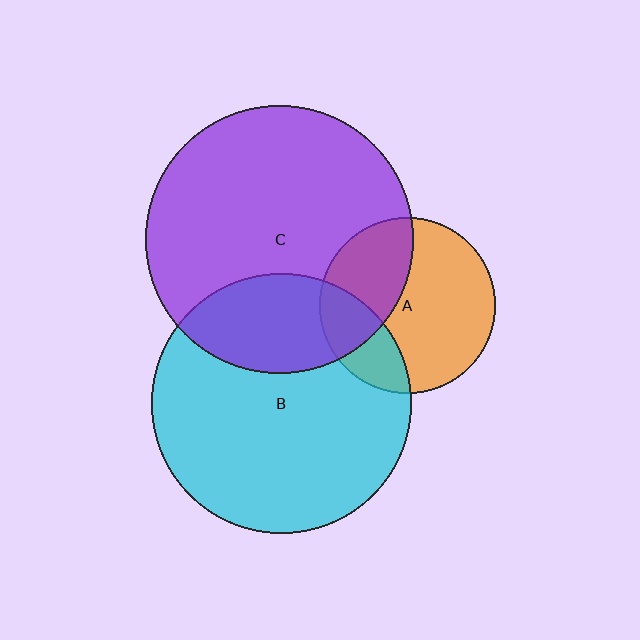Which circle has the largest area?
Circle C (purple).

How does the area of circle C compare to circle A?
Approximately 2.3 times.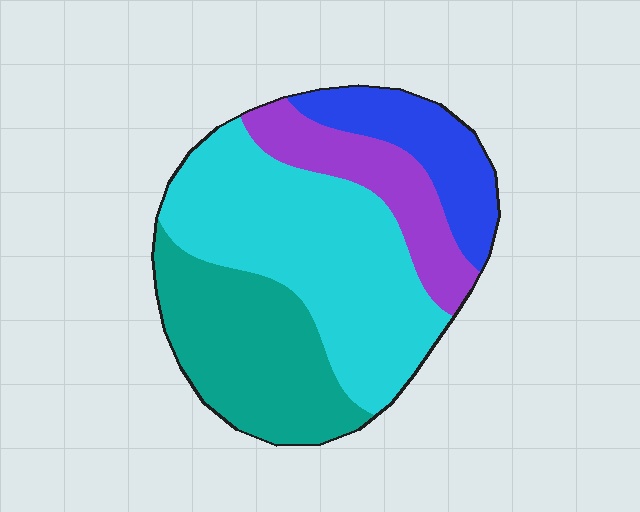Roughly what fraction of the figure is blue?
Blue covers roughly 15% of the figure.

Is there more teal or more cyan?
Cyan.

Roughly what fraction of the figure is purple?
Purple takes up about one sixth (1/6) of the figure.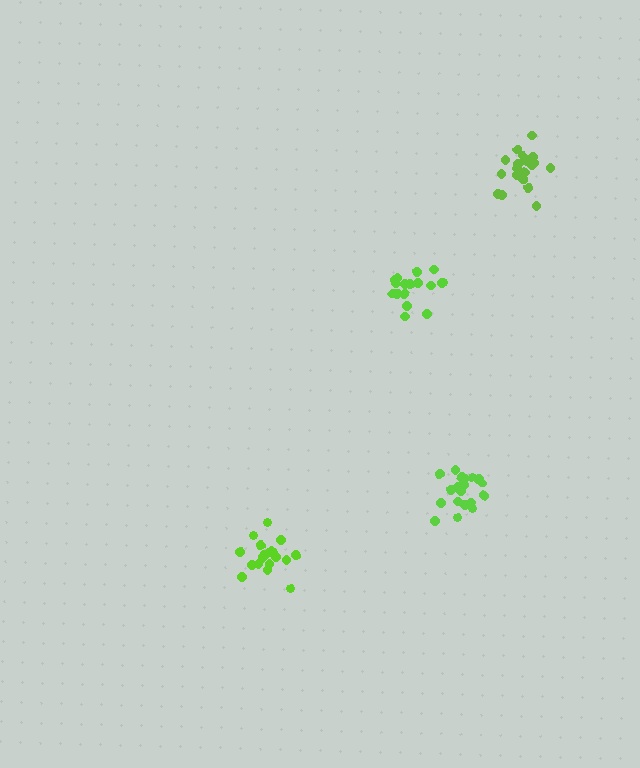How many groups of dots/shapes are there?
There are 4 groups.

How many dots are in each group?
Group 1: 19 dots, Group 2: 21 dots, Group 3: 18 dots, Group 4: 20 dots (78 total).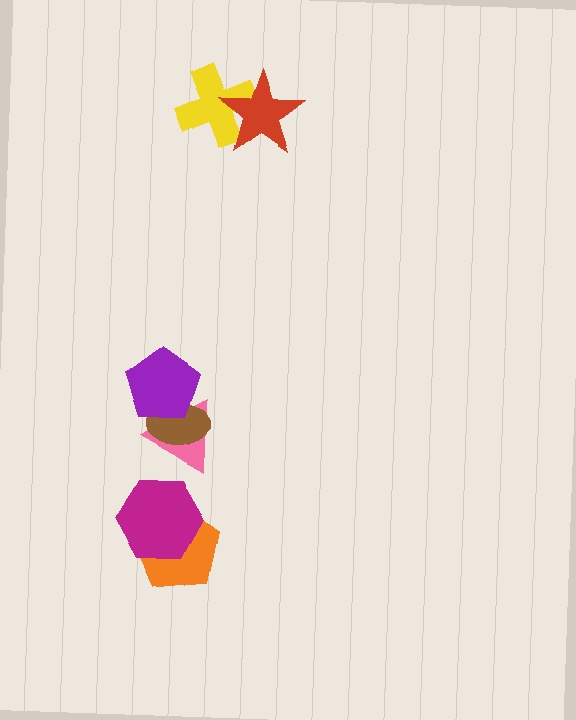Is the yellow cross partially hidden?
Yes, it is partially covered by another shape.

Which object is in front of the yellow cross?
The red star is in front of the yellow cross.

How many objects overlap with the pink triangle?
2 objects overlap with the pink triangle.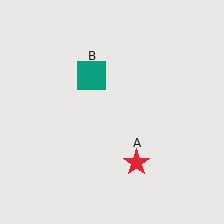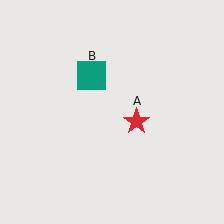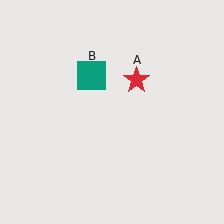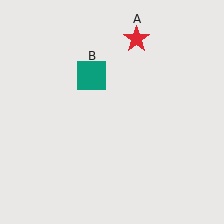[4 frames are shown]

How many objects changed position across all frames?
1 object changed position: red star (object A).